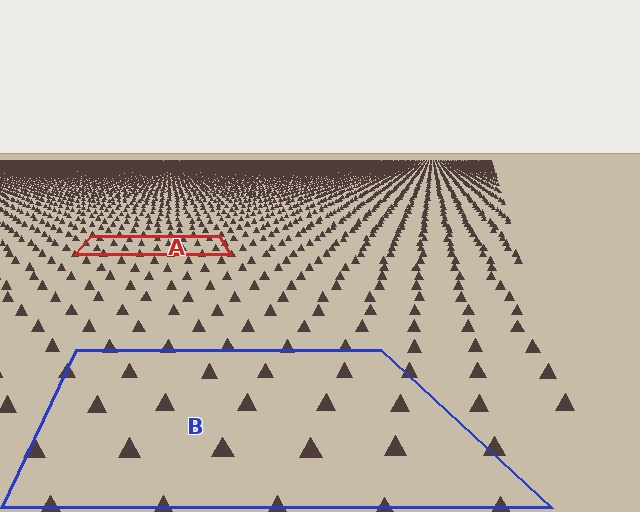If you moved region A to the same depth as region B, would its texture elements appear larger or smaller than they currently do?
They would appear larger. At a closer depth, the same texture elements are projected at a bigger on-screen size.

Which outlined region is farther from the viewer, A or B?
Region A is farther from the viewer — the texture elements inside it appear smaller and more densely packed.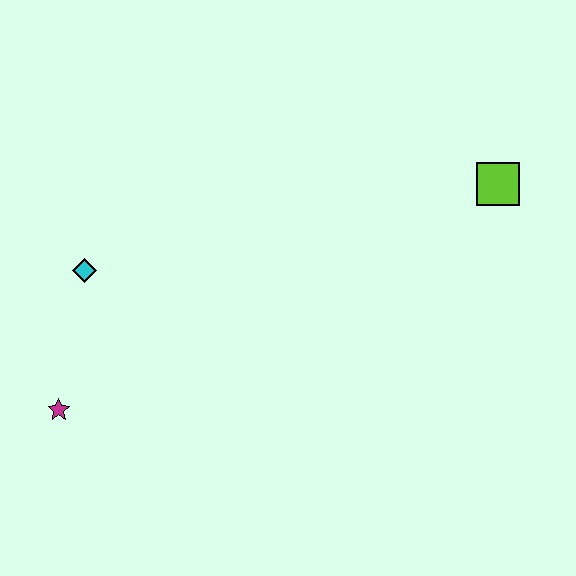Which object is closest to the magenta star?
The cyan diamond is closest to the magenta star.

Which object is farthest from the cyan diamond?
The lime square is farthest from the cyan diamond.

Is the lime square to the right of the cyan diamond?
Yes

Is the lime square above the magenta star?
Yes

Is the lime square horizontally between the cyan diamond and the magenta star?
No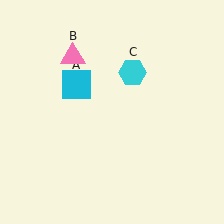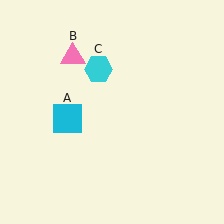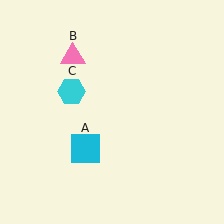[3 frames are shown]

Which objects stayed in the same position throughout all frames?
Pink triangle (object B) remained stationary.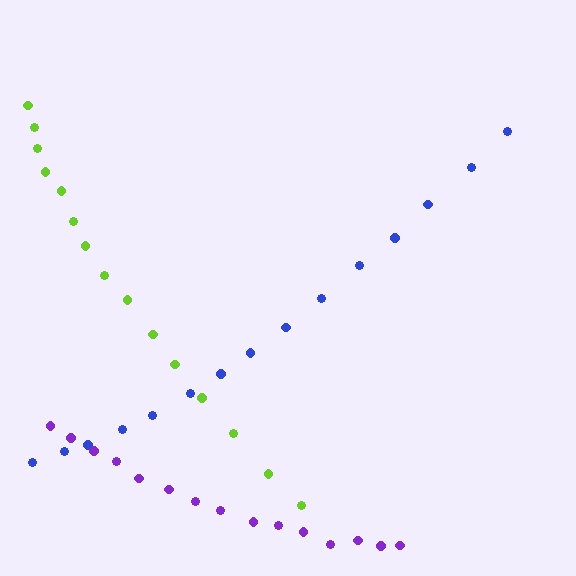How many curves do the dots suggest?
There are 3 distinct paths.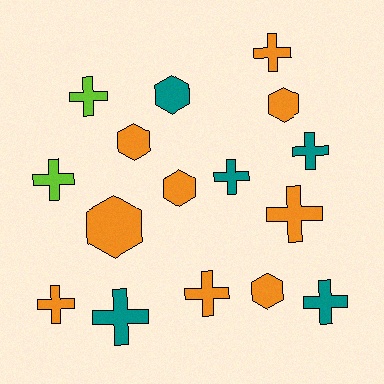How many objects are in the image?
There are 16 objects.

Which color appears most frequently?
Orange, with 9 objects.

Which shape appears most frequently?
Cross, with 10 objects.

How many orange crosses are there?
There are 4 orange crosses.